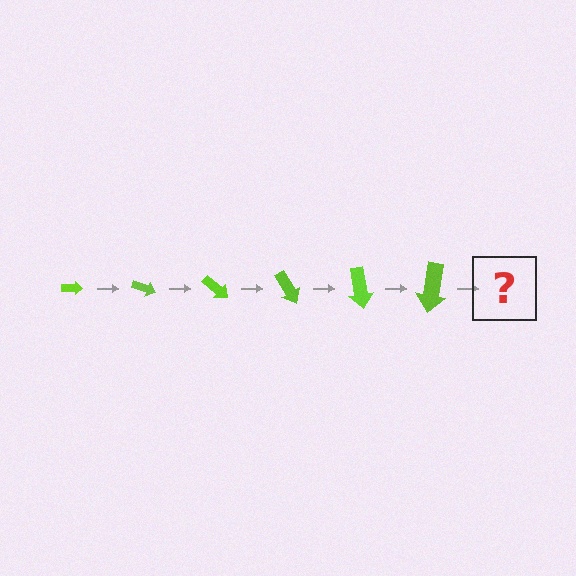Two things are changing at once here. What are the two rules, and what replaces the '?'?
The two rules are that the arrow grows larger each step and it rotates 20 degrees each step. The '?' should be an arrow, larger than the previous one and rotated 120 degrees from the start.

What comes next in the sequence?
The next element should be an arrow, larger than the previous one and rotated 120 degrees from the start.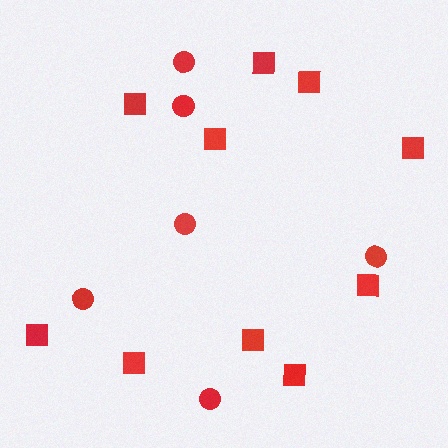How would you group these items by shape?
There are 2 groups: one group of squares (10) and one group of circles (6).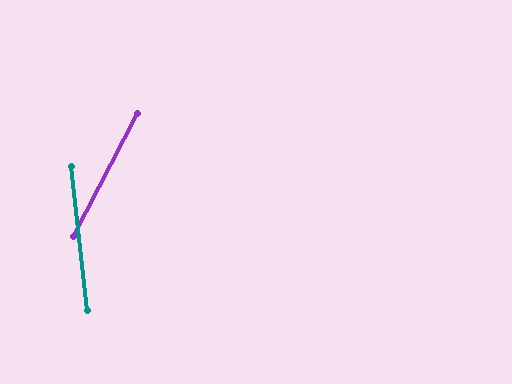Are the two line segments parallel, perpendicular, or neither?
Neither parallel nor perpendicular — they differ by about 34°.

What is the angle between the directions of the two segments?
Approximately 34 degrees.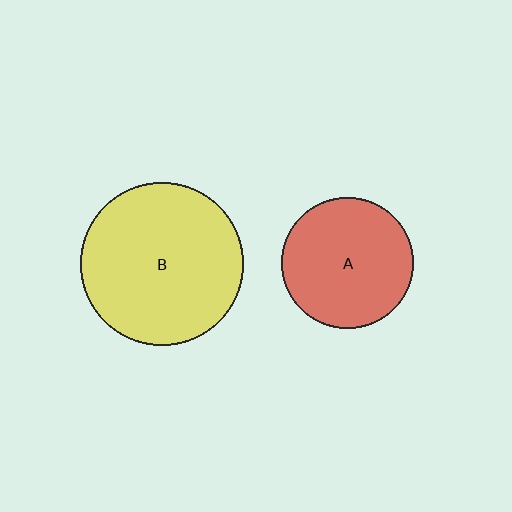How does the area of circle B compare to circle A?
Approximately 1.5 times.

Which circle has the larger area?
Circle B (yellow).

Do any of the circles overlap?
No, none of the circles overlap.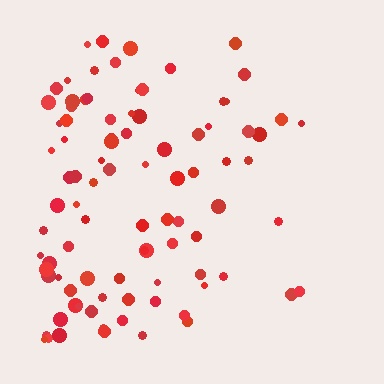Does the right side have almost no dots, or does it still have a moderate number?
Still a moderate number, just noticeably fewer than the left.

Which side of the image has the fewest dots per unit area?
The right.